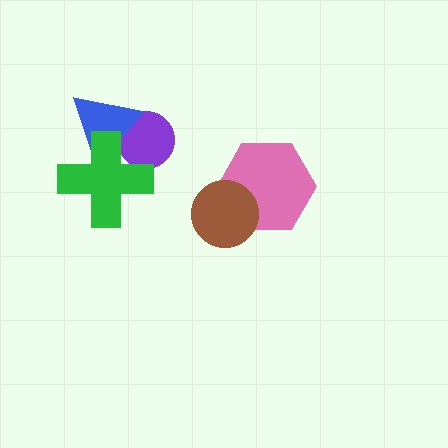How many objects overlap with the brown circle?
1 object overlaps with the brown circle.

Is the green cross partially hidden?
No, no other shape covers it.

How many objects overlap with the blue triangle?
2 objects overlap with the blue triangle.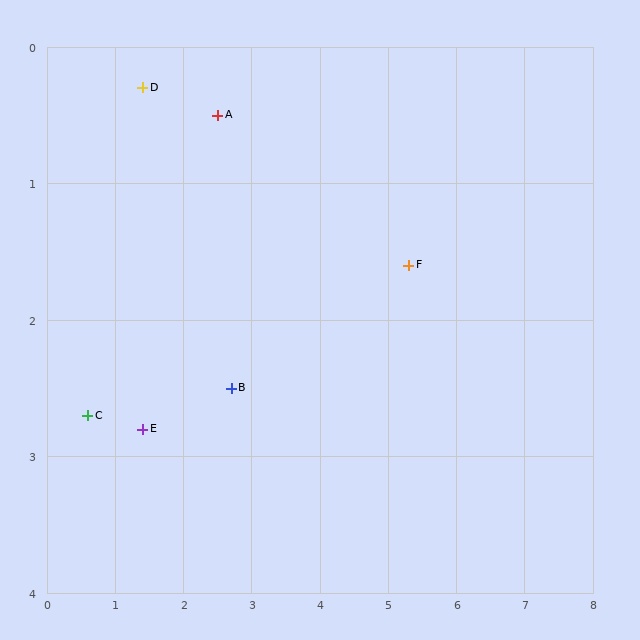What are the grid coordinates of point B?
Point B is at approximately (2.7, 2.5).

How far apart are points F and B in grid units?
Points F and B are about 2.8 grid units apart.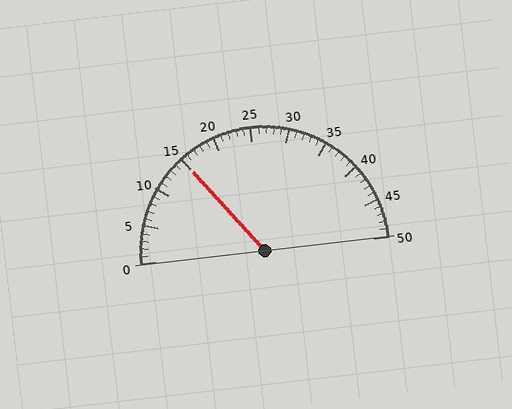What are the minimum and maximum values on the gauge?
The gauge ranges from 0 to 50.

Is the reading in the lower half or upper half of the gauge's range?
The reading is in the lower half of the range (0 to 50).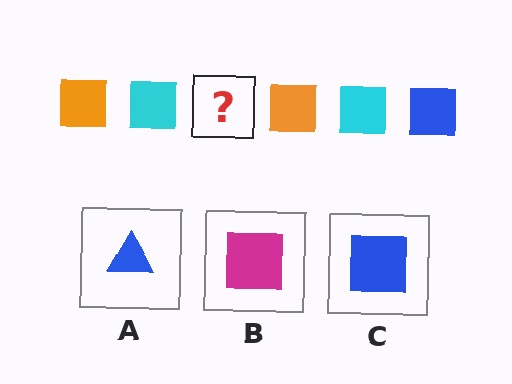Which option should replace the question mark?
Option C.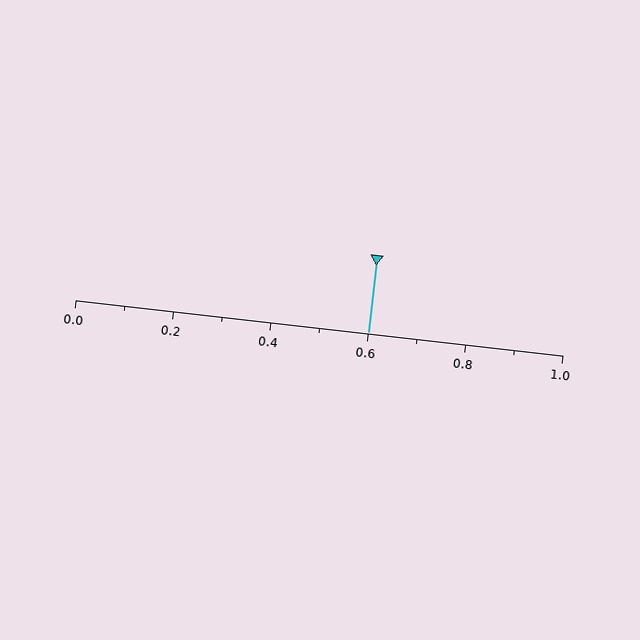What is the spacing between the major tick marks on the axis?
The major ticks are spaced 0.2 apart.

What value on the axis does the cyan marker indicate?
The marker indicates approximately 0.6.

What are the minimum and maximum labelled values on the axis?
The axis runs from 0.0 to 1.0.